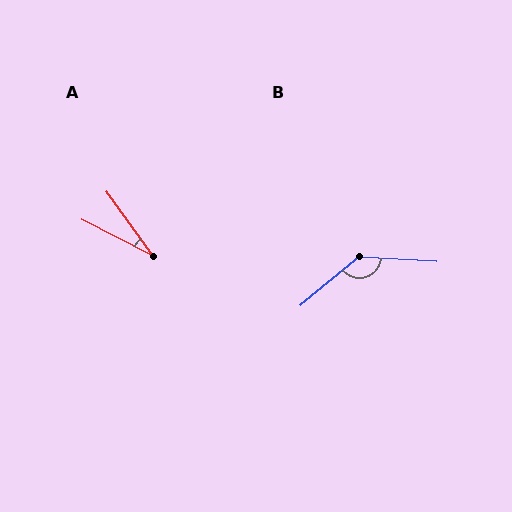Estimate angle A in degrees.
Approximately 27 degrees.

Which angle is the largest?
B, at approximately 137 degrees.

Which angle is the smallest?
A, at approximately 27 degrees.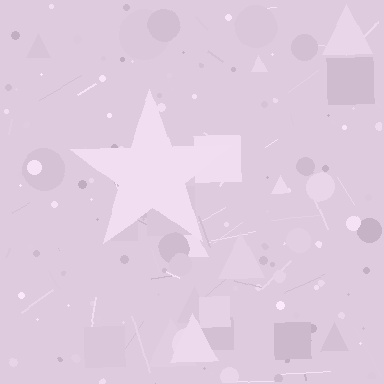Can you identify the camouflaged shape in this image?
The camouflaged shape is a star.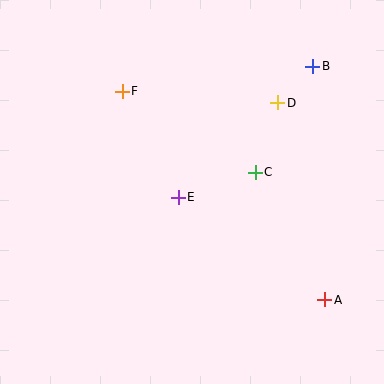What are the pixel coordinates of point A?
Point A is at (325, 300).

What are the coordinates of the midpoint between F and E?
The midpoint between F and E is at (150, 144).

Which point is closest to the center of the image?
Point E at (178, 197) is closest to the center.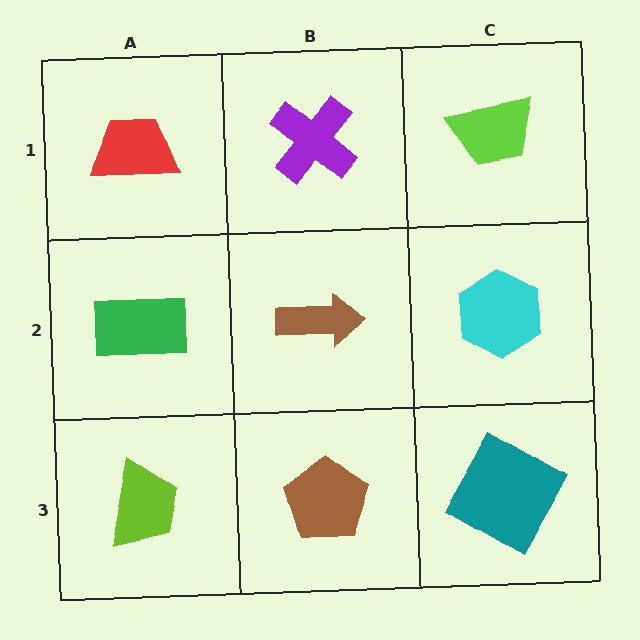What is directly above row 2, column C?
A lime trapezoid.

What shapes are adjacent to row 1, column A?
A green rectangle (row 2, column A), a purple cross (row 1, column B).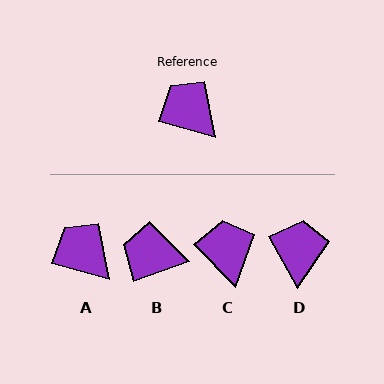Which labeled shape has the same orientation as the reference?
A.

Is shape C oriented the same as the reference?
No, it is off by about 31 degrees.